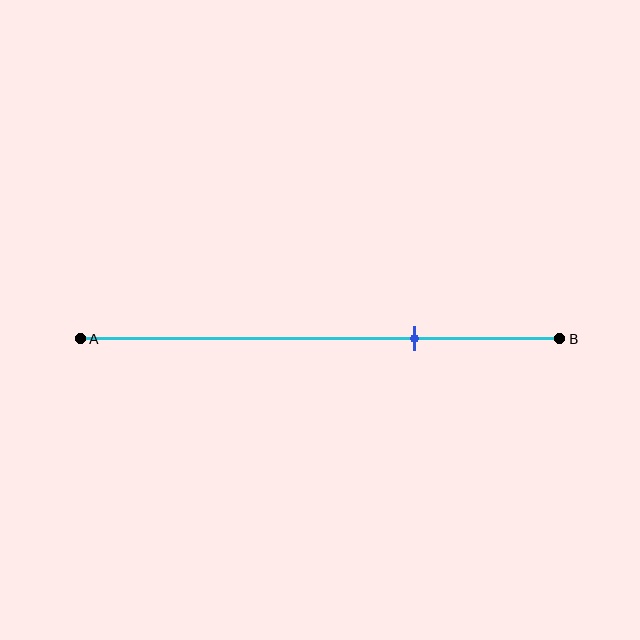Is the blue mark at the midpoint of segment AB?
No, the mark is at about 70% from A, not at the 50% midpoint.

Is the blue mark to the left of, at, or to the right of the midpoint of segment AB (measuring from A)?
The blue mark is to the right of the midpoint of segment AB.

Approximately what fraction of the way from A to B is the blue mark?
The blue mark is approximately 70% of the way from A to B.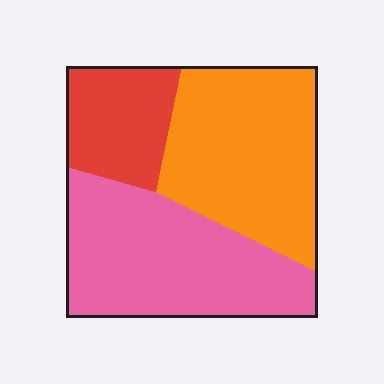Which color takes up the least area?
Red, at roughly 20%.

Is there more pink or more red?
Pink.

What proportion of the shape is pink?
Pink takes up between a quarter and a half of the shape.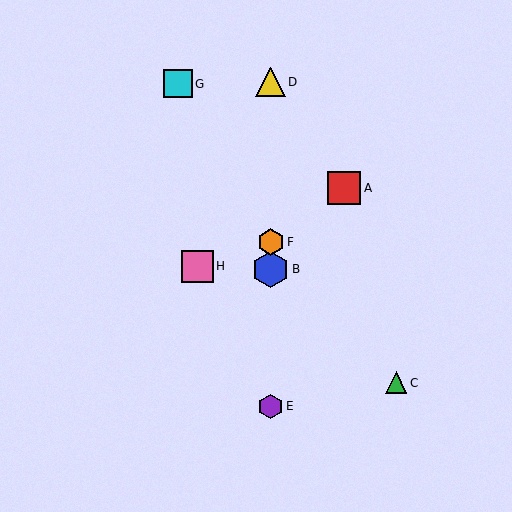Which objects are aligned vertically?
Objects B, D, E, F are aligned vertically.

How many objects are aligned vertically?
4 objects (B, D, E, F) are aligned vertically.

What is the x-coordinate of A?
Object A is at x≈344.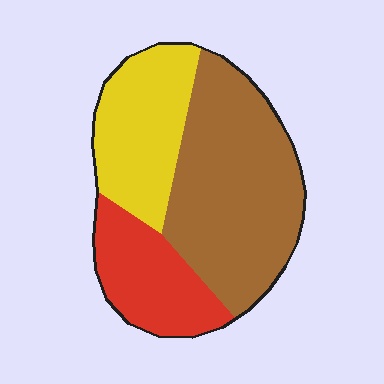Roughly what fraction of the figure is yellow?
Yellow takes up between a sixth and a third of the figure.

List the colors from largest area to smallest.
From largest to smallest: brown, yellow, red.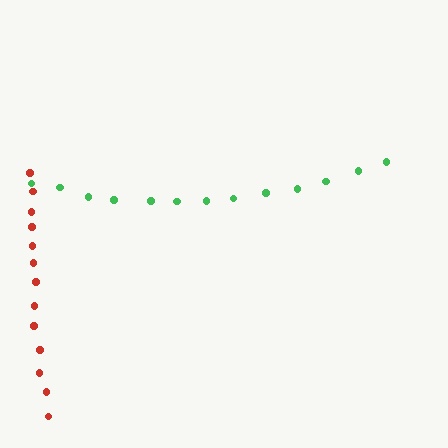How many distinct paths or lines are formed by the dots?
There are 2 distinct paths.